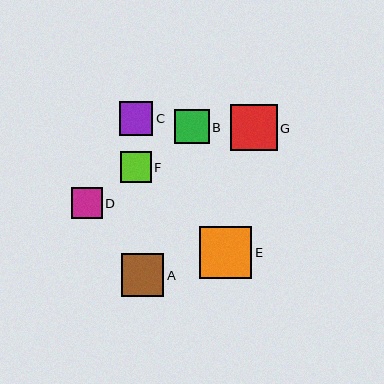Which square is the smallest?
Square F is the smallest with a size of approximately 31 pixels.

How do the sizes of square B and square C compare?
Square B and square C are approximately the same size.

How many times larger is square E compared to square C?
Square E is approximately 1.6 times the size of square C.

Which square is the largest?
Square E is the largest with a size of approximately 52 pixels.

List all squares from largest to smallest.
From largest to smallest: E, G, A, B, C, D, F.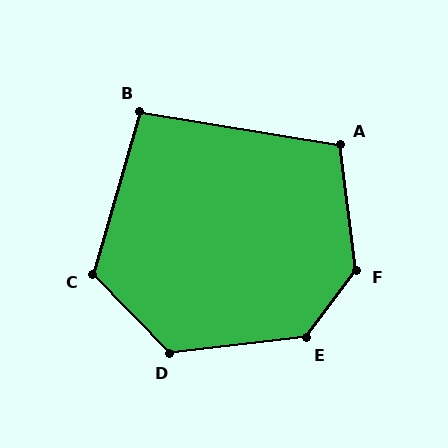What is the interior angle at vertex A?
Approximately 107 degrees (obtuse).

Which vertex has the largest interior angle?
F, at approximately 136 degrees.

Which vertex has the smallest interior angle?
B, at approximately 97 degrees.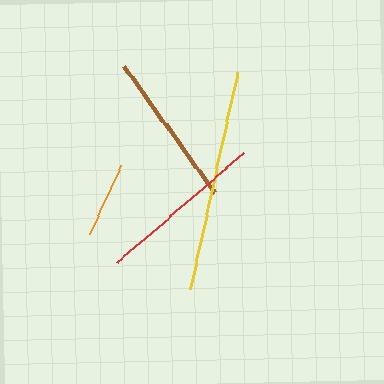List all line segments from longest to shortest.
From longest to shortest: yellow, red, brown, orange.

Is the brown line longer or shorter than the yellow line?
The yellow line is longer than the brown line.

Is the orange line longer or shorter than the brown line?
The brown line is longer than the orange line.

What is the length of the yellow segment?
The yellow segment is approximately 222 pixels long.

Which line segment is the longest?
The yellow line is the longest at approximately 222 pixels.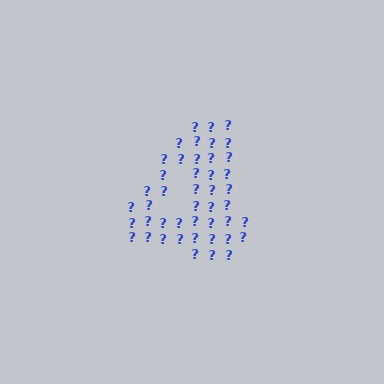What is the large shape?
The large shape is the digit 4.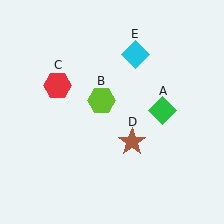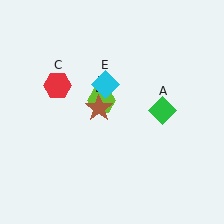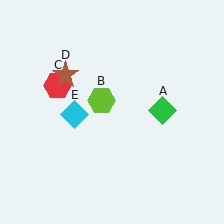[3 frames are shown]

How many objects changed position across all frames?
2 objects changed position: brown star (object D), cyan diamond (object E).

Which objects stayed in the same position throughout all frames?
Green diamond (object A) and lime hexagon (object B) and red hexagon (object C) remained stationary.